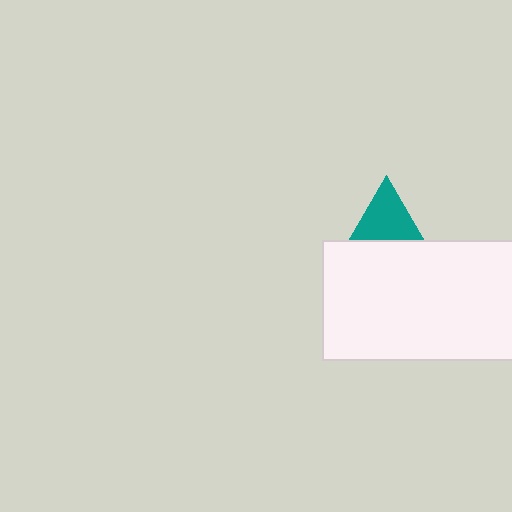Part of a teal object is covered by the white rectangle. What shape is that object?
It is a triangle.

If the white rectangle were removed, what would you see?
You would see the complete teal triangle.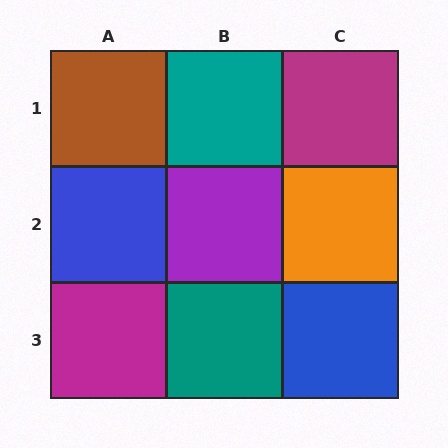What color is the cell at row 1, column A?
Brown.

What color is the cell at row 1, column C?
Magenta.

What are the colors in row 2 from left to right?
Blue, purple, orange.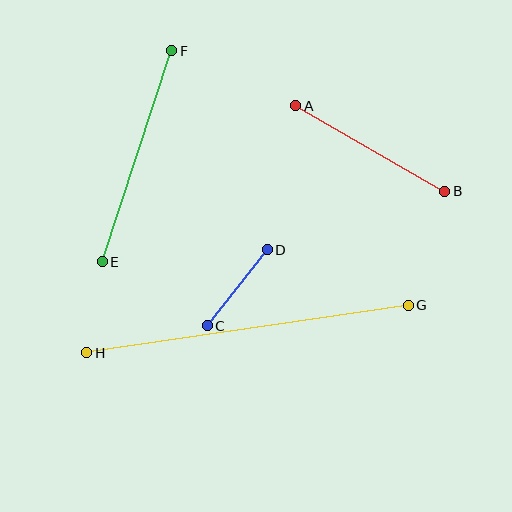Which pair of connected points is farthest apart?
Points G and H are farthest apart.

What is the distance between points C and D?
The distance is approximately 97 pixels.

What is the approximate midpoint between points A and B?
The midpoint is at approximately (370, 148) pixels.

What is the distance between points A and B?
The distance is approximately 172 pixels.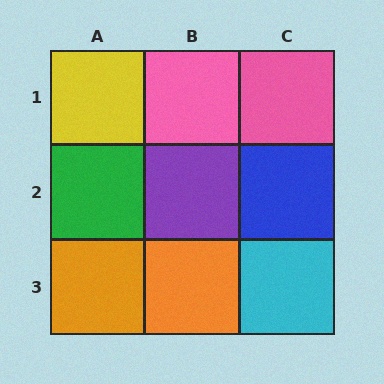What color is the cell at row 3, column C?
Cyan.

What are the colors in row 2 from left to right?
Green, purple, blue.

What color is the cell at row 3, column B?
Orange.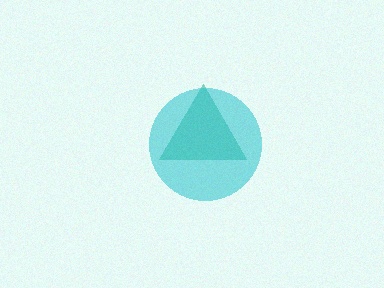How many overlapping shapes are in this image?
There are 2 overlapping shapes in the image.